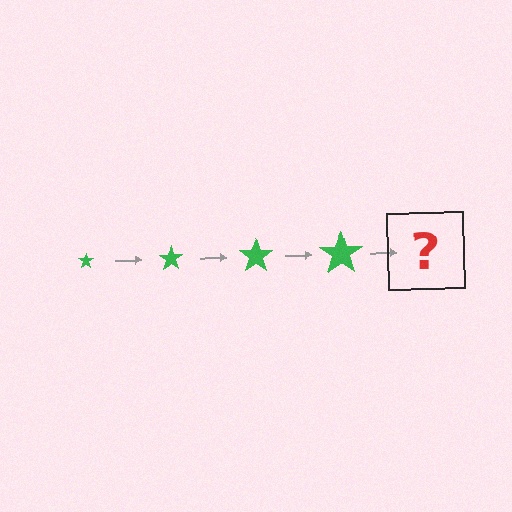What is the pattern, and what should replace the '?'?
The pattern is that the star gets progressively larger each step. The '?' should be a green star, larger than the previous one.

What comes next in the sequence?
The next element should be a green star, larger than the previous one.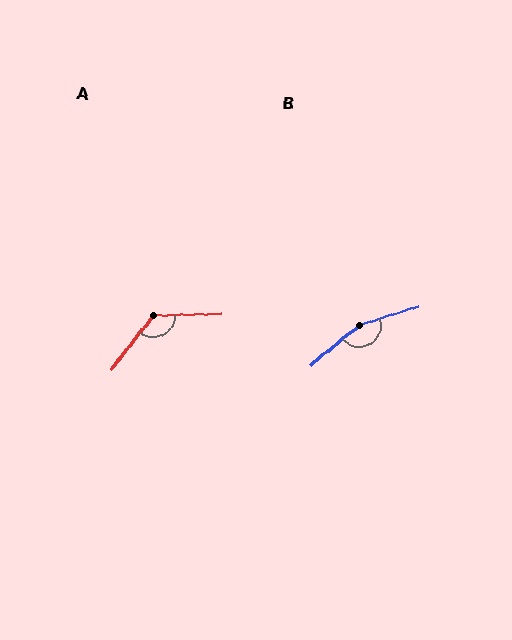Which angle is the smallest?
A, at approximately 129 degrees.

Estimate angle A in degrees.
Approximately 129 degrees.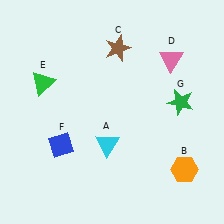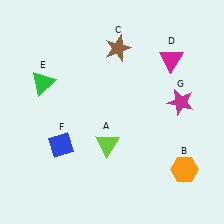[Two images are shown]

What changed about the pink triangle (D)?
In Image 1, D is pink. In Image 2, it changed to magenta.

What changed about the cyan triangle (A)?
In Image 1, A is cyan. In Image 2, it changed to lime.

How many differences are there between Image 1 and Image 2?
There are 3 differences between the two images.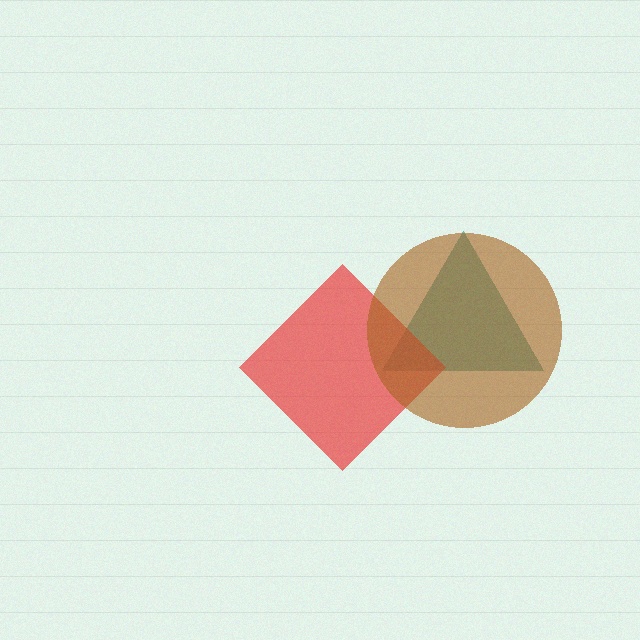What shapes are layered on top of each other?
The layered shapes are: a teal triangle, a red diamond, a brown circle.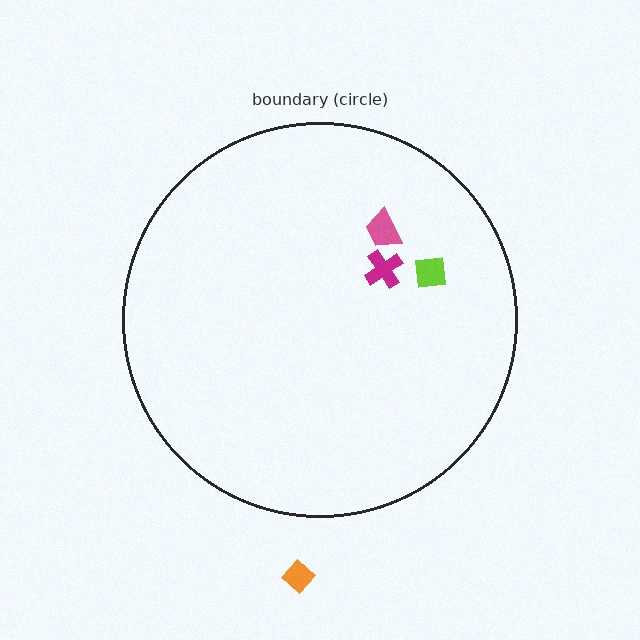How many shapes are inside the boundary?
3 inside, 1 outside.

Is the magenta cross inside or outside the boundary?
Inside.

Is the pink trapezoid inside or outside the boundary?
Inside.